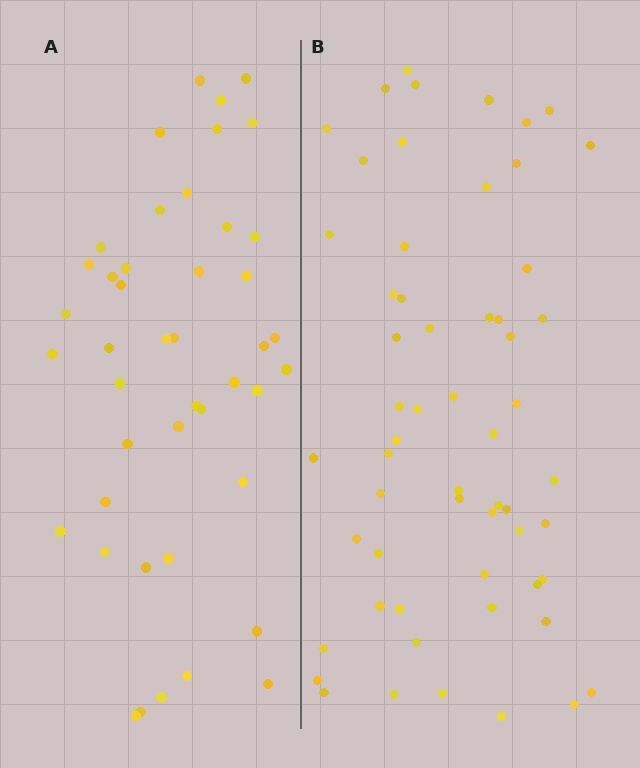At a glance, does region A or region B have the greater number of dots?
Region B (the right region) has more dots.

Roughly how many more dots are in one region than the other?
Region B has approximately 15 more dots than region A.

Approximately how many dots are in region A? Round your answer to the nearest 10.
About 40 dots. (The exact count is 44, which rounds to 40.)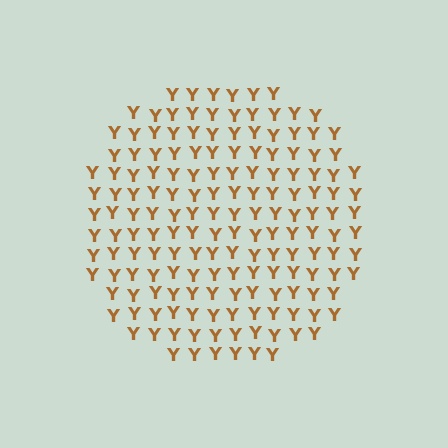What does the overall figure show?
The overall figure shows a circle.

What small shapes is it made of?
It is made of small letter Y's.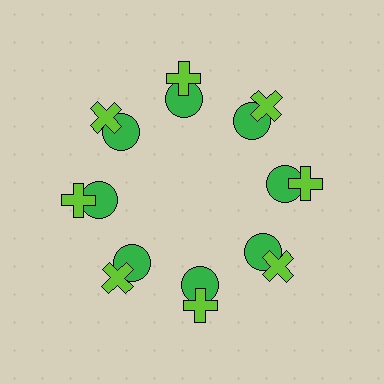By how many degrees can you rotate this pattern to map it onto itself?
The pattern maps onto itself every 45 degrees of rotation.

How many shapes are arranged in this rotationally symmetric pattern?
There are 16 shapes, arranged in 8 groups of 2.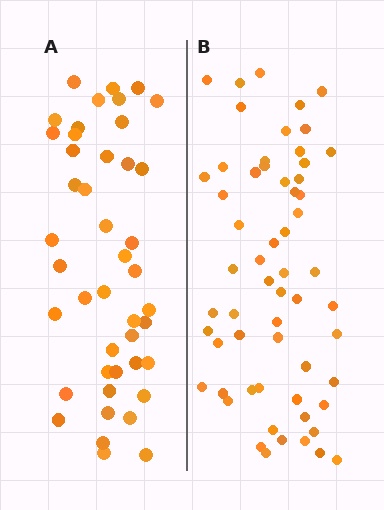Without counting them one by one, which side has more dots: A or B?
Region B (the right region) has more dots.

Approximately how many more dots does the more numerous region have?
Region B has approximately 15 more dots than region A.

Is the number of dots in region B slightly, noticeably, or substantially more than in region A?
Region B has noticeably more, but not dramatically so. The ratio is roughly 1.3 to 1.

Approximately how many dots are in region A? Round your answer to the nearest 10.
About 40 dots. (The exact count is 44, which rounds to 40.)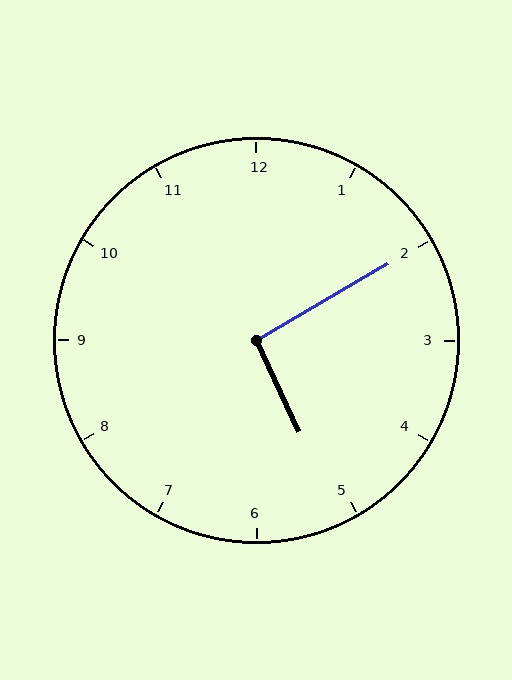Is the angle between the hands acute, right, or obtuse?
It is right.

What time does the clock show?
5:10.